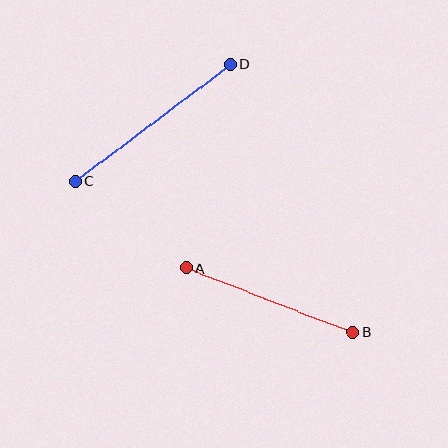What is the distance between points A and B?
The distance is approximately 178 pixels.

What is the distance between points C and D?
The distance is approximately 195 pixels.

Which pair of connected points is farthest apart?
Points C and D are farthest apart.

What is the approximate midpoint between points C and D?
The midpoint is at approximately (153, 123) pixels.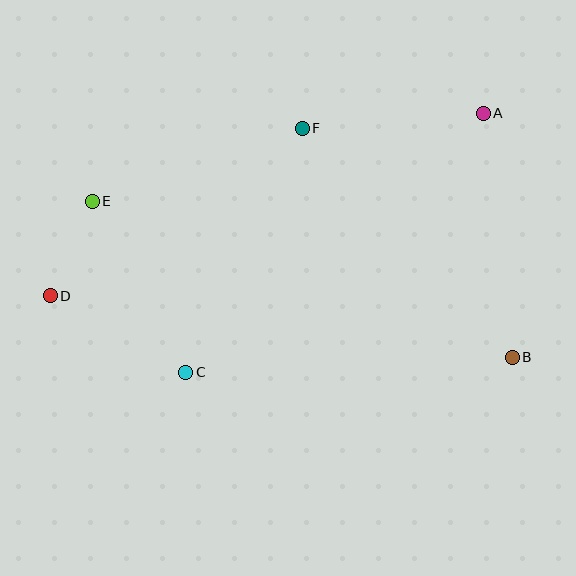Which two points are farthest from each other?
Points A and D are farthest from each other.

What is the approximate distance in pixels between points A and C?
The distance between A and C is approximately 394 pixels.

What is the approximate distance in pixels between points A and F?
The distance between A and F is approximately 181 pixels.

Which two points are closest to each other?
Points D and E are closest to each other.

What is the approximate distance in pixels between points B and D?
The distance between B and D is approximately 466 pixels.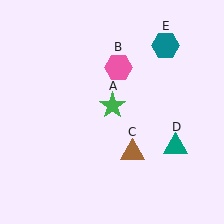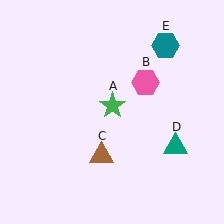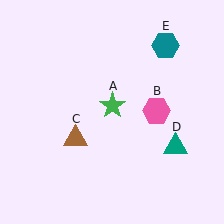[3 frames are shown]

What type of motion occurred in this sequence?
The pink hexagon (object B), brown triangle (object C) rotated clockwise around the center of the scene.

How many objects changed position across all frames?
2 objects changed position: pink hexagon (object B), brown triangle (object C).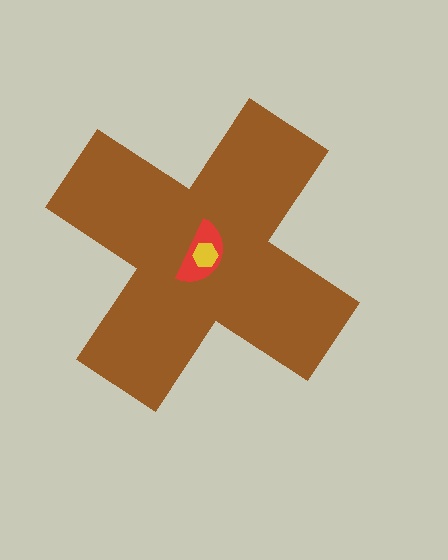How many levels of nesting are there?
3.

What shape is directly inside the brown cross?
The red semicircle.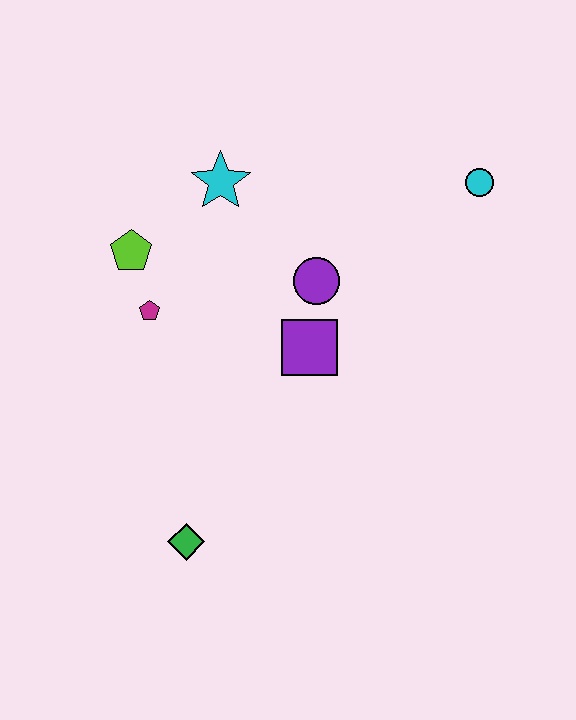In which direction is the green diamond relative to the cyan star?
The green diamond is below the cyan star.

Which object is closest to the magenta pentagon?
The lime pentagon is closest to the magenta pentagon.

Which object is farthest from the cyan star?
The green diamond is farthest from the cyan star.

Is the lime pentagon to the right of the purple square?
No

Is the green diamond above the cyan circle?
No